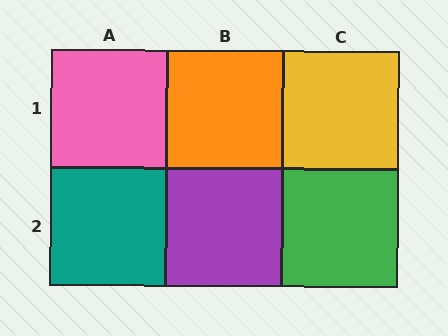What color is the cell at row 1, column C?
Yellow.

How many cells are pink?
1 cell is pink.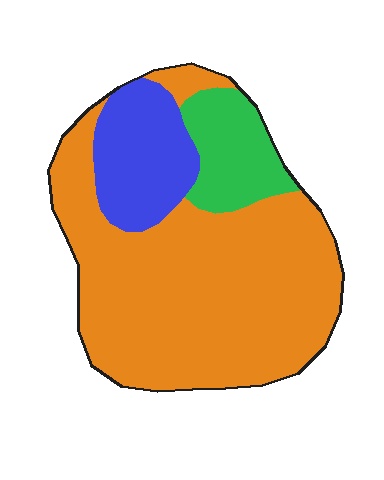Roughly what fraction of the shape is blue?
Blue takes up less than a quarter of the shape.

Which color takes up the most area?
Orange, at roughly 70%.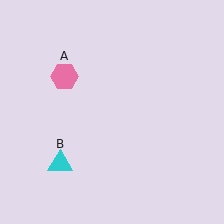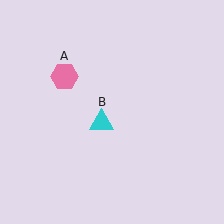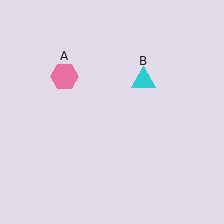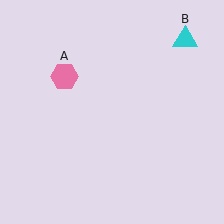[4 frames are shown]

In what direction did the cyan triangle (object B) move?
The cyan triangle (object B) moved up and to the right.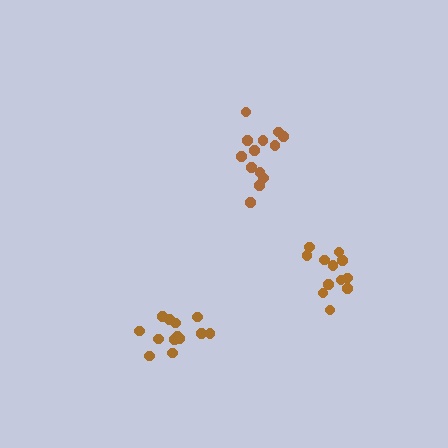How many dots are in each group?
Group 1: 13 dots, Group 2: 14 dots, Group 3: 12 dots (39 total).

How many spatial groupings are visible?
There are 3 spatial groupings.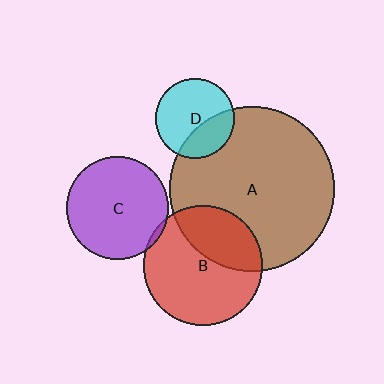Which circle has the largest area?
Circle A (brown).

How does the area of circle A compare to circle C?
Approximately 2.6 times.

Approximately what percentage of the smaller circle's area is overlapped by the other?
Approximately 35%.